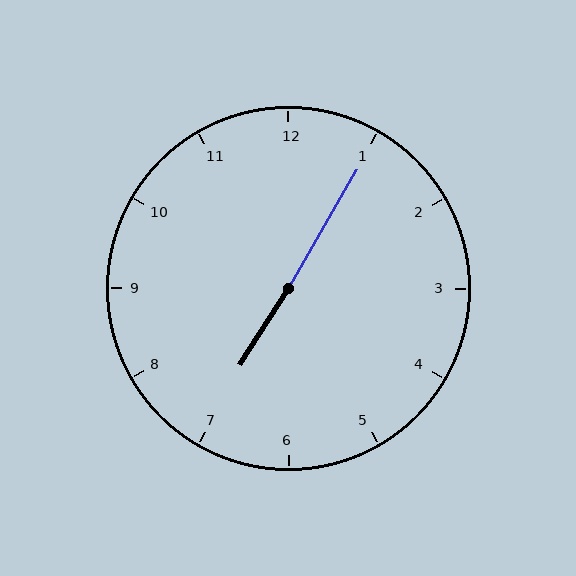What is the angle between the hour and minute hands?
Approximately 178 degrees.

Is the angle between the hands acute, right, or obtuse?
It is obtuse.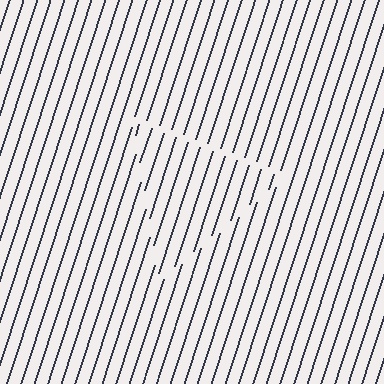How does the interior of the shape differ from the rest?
The interior of the shape contains the same grating, shifted by half a period — the contour is defined by the phase discontinuity where line-ends from the inner and outer gratings abut.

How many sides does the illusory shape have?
3 sides — the line-ends trace a triangle.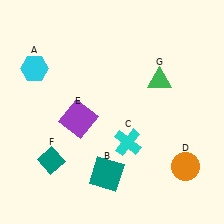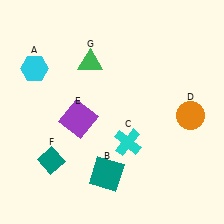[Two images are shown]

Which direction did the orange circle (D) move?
The orange circle (D) moved up.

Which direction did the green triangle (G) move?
The green triangle (G) moved left.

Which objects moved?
The objects that moved are: the orange circle (D), the green triangle (G).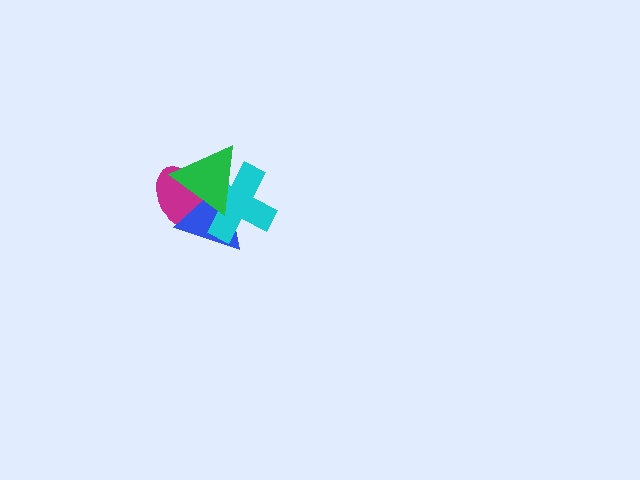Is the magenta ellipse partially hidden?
Yes, it is partially covered by another shape.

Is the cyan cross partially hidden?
Yes, it is partially covered by another shape.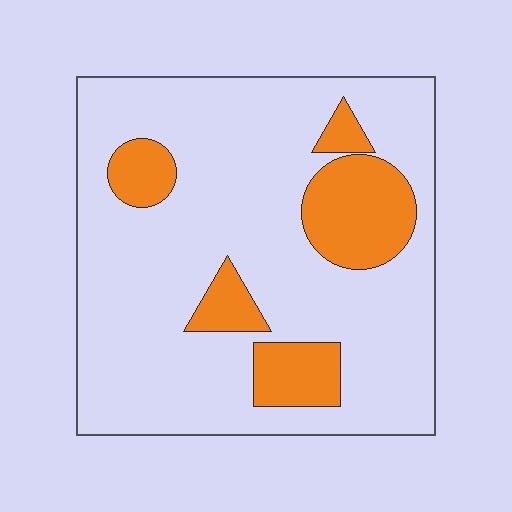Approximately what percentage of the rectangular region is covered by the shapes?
Approximately 20%.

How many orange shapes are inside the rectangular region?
5.